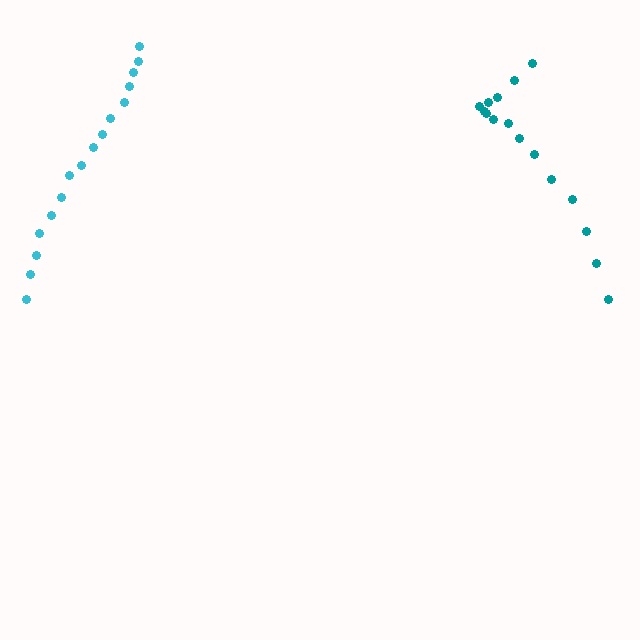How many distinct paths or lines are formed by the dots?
There are 2 distinct paths.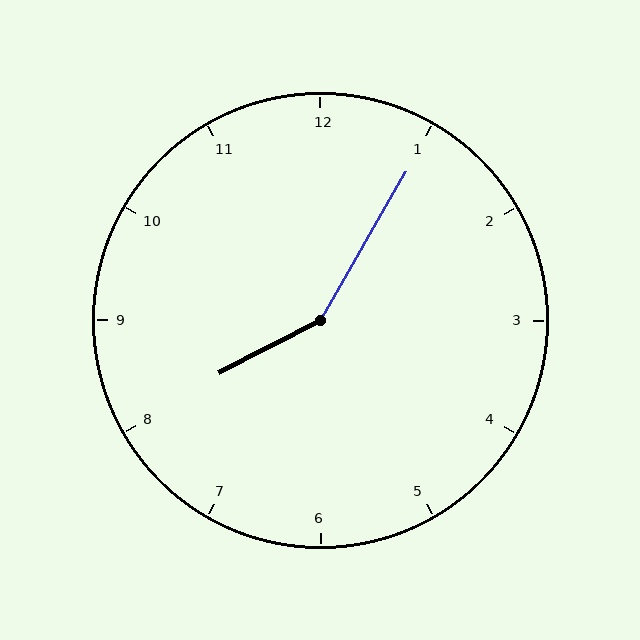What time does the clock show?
8:05.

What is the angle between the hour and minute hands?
Approximately 148 degrees.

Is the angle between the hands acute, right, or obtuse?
It is obtuse.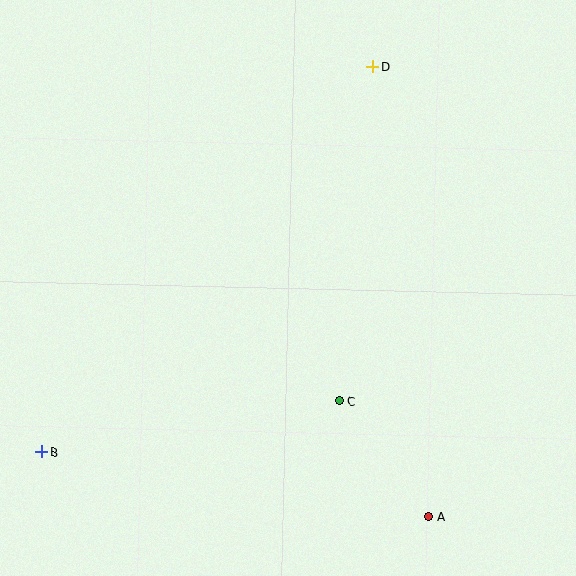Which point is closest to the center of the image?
Point C at (339, 401) is closest to the center.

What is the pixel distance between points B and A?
The distance between B and A is 392 pixels.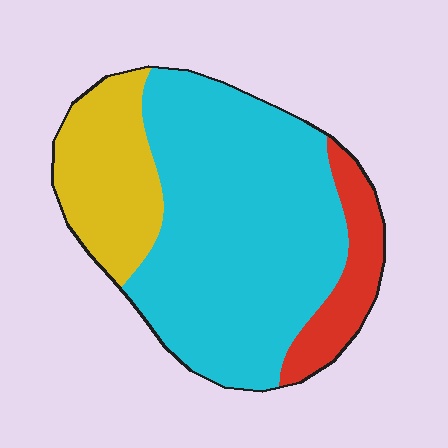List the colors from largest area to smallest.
From largest to smallest: cyan, yellow, red.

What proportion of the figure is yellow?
Yellow takes up between a sixth and a third of the figure.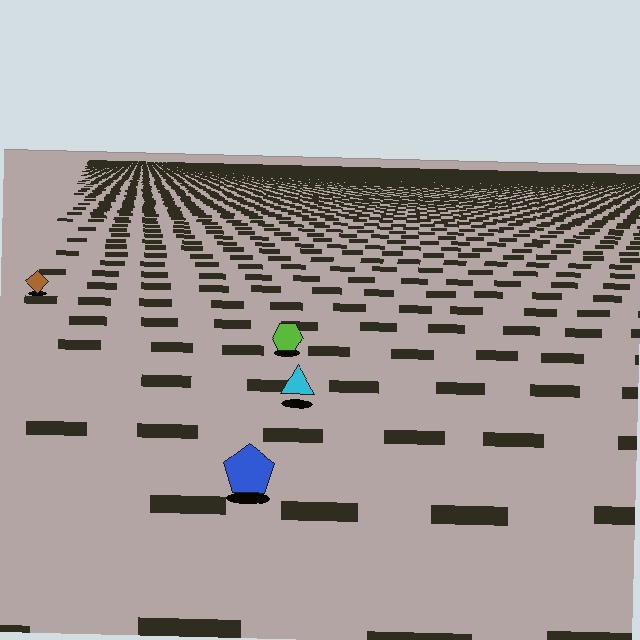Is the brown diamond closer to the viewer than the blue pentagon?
No. The blue pentagon is closer — you can tell from the texture gradient: the ground texture is coarser near it.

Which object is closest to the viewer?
The blue pentagon is closest. The texture marks near it are larger and more spread out.